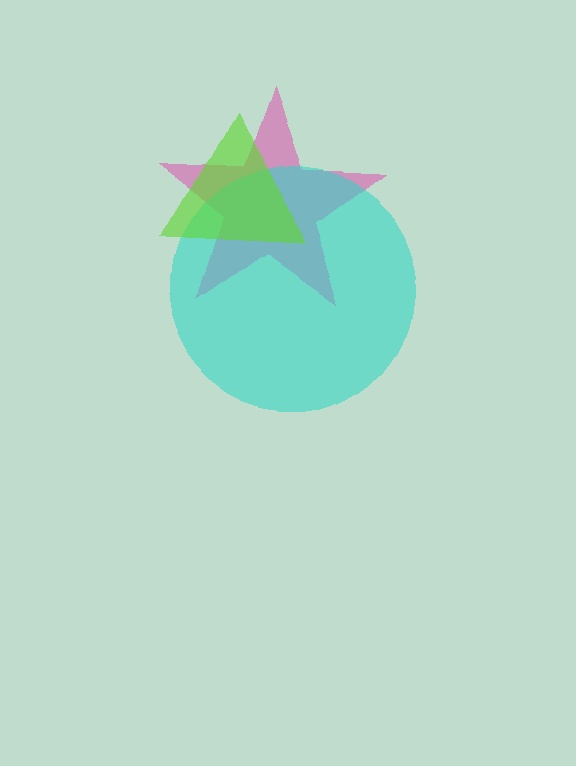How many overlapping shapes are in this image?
There are 3 overlapping shapes in the image.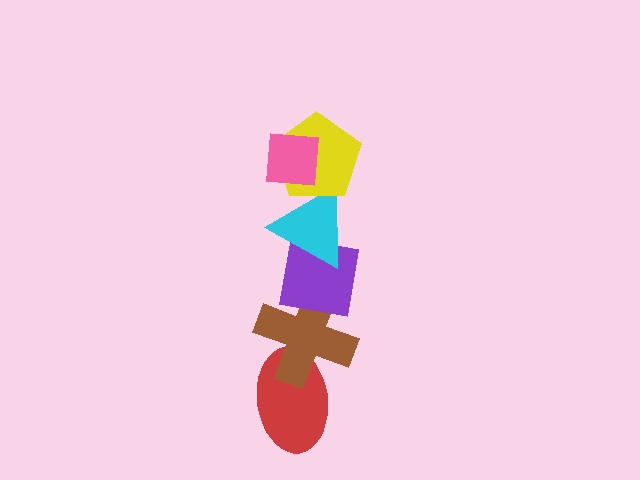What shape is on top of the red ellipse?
The brown cross is on top of the red ellipse.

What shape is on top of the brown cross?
The purple square is on top of the brown cross.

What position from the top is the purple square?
The purple square is 4th from the top.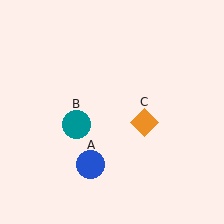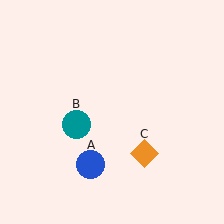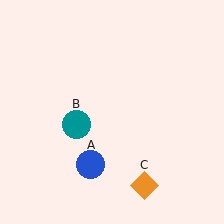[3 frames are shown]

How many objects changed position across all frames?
1 object changed position: orange diamond (object C).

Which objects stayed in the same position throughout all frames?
Blue circle (object A) and teal circle (object B) remained stationary.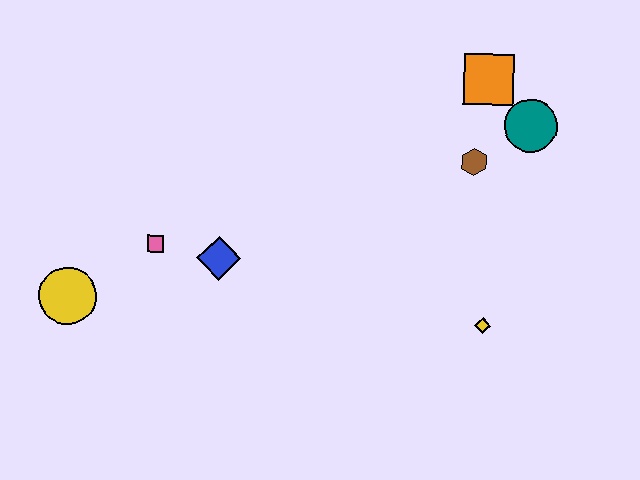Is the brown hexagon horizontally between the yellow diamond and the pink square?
Yes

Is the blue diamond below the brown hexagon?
Yes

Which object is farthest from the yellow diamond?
The yellow circle is farthest from the yellow diamond.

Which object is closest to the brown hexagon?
The teal circle is closest to the brown hexagon.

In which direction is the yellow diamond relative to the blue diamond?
The yellow diamond is to the right of the blue diamond.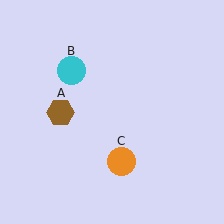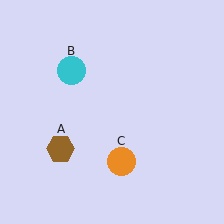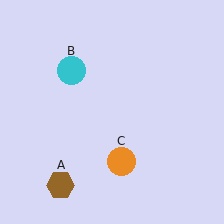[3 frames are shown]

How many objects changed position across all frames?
1 object changed position: brown hexagon (object A).